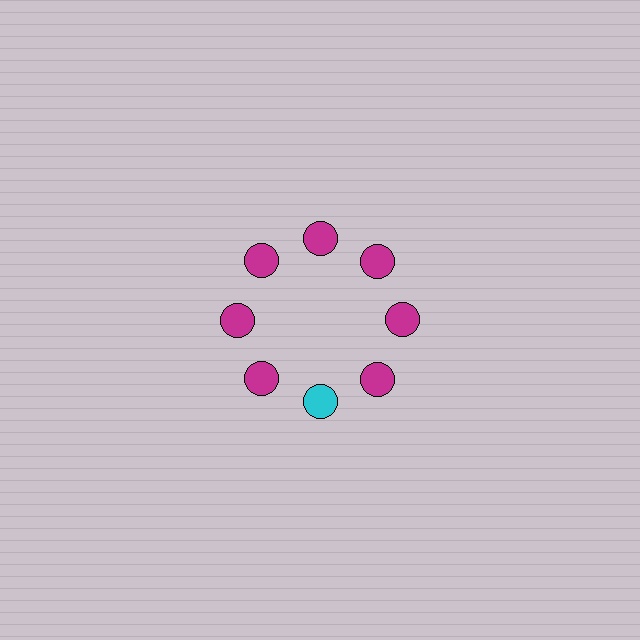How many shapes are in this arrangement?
There are 8 shapes arranged in a ring pattern.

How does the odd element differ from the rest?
It has a different color: cyan instead of magenta.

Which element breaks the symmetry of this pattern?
The cyan circle at roughly the 6 o'clock position breaks the symmetry. All other shapes are magenta circles.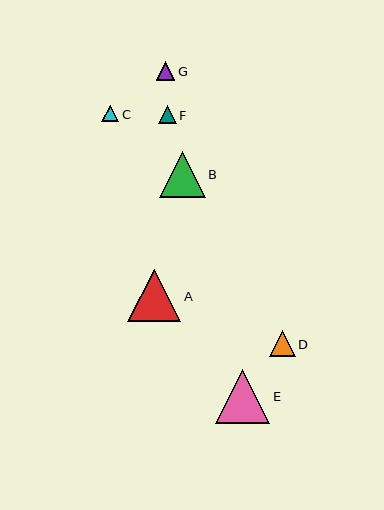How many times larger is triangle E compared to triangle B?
Triangle E is approximately 1.2 times the size of triangle B.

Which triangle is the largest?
Triangle E is the largest with a size of approximately 55 pixels.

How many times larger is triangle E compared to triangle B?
Triangle E is approximately 1.2 times the size of triangle B.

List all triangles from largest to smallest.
From largest to smallest: E, A, B, D, G, F, C.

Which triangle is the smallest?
Triangle C is the smallest with a size of approximately 17 pixels.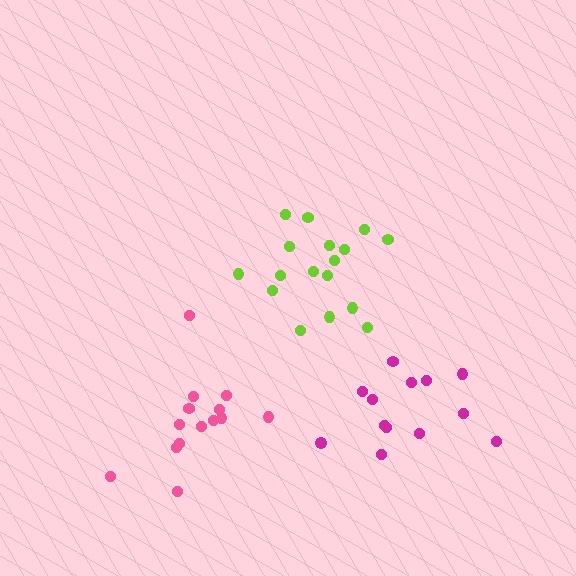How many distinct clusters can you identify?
There are 3 distinct clusters.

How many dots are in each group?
Group 1: 17 dots, Group 2: 14 dots, Group 3: 13 dots (44 total).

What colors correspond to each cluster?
The clusters are colored: lime, pink, magenta.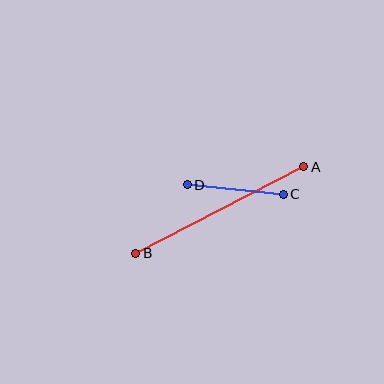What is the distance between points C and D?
The distance is approximately 96 pixels.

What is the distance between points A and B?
The distance is approximately 189 pixels.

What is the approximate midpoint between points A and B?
The midpoint is at approximately (220, 210) pixels.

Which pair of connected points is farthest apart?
Points A and B are farthest apart.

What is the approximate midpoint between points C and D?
The midpoint is at approximately (235, 190) pixels.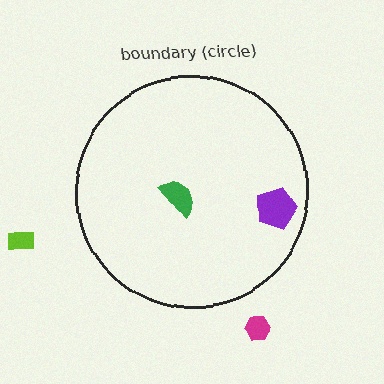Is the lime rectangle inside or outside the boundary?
Outside.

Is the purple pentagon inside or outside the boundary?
Inside.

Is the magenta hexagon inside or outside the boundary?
Outside.